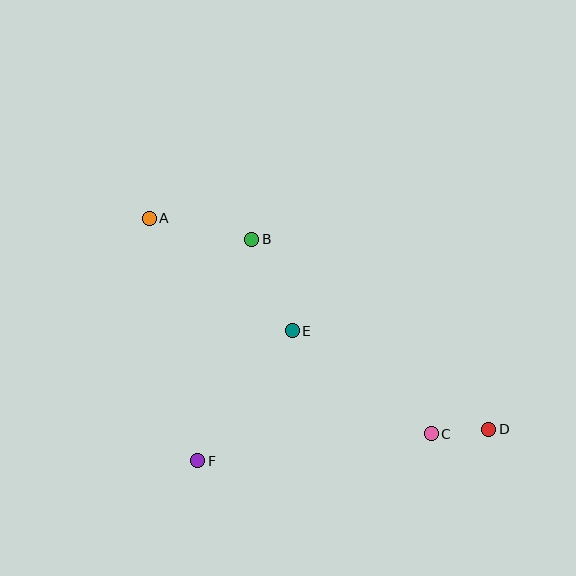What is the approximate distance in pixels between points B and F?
The distance between B and F is approximately 228 pixels.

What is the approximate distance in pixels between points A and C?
The distance between A and C is approximately 355 pixels.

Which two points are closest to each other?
Points C and D are closest to each other.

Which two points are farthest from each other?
Points A and D are farthest from each other.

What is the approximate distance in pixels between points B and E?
The distance between B and E is approximately 100 pixels.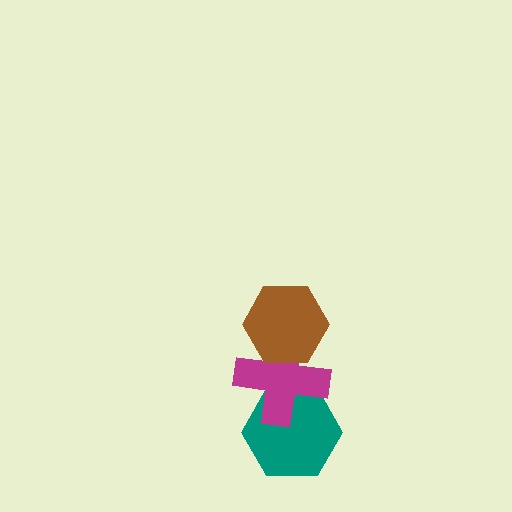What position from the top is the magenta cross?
The magenta cross is 2nd from the top.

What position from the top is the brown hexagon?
The brown hexagon is 1st from the top.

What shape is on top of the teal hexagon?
The magenta cross is on top of the teal hexagon.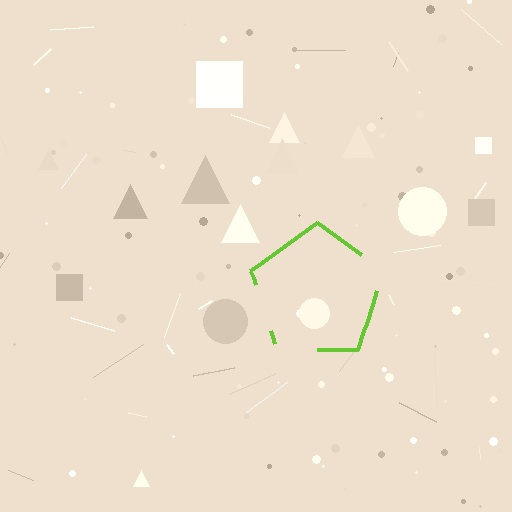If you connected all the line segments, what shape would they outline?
They would outline a pentagon.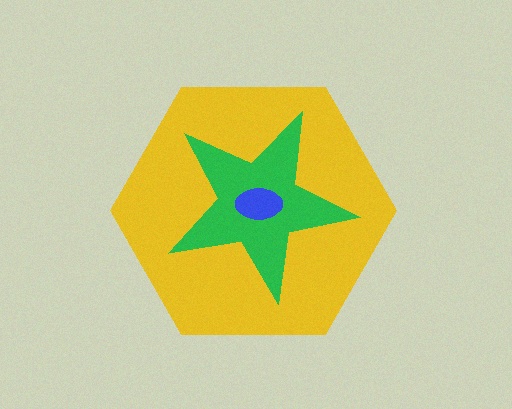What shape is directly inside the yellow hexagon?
The green star.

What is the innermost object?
The blue ellipse.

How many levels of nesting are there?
3.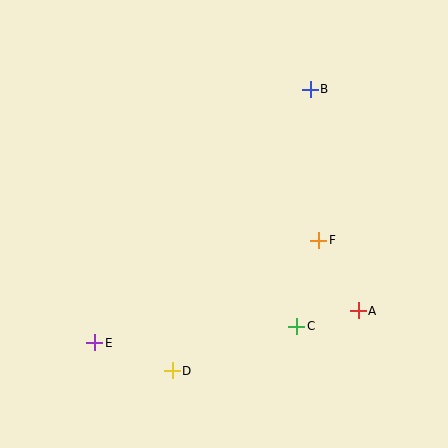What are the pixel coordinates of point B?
Point B is at (310, 89).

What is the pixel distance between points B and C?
The distance between B and C is 238 pixels.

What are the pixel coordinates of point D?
Point D is at (172, 371).